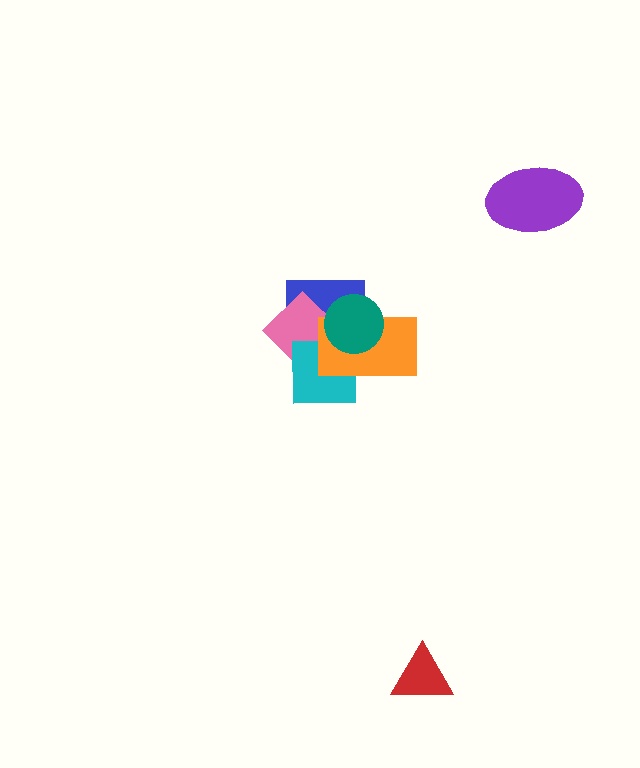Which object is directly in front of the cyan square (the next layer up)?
The orange rectangle is directly in front of the cyan square.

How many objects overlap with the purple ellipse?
0 objects overlap with the purple ellipse.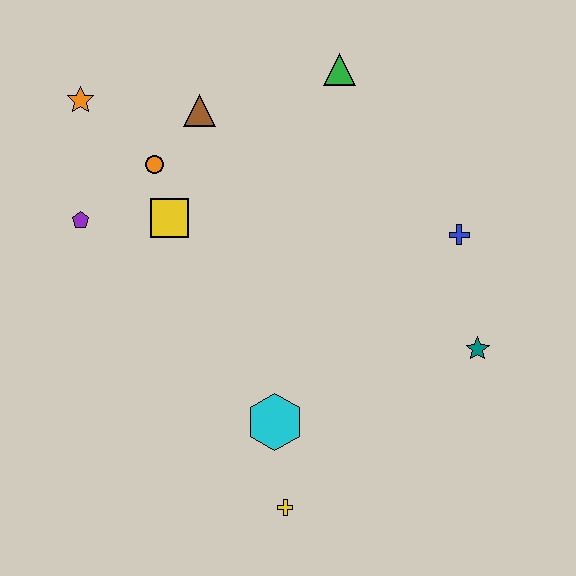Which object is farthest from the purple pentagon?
The teal star is farthest from the purple pentagon.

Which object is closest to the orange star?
The orange circle is closest to the orange star.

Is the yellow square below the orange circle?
Yes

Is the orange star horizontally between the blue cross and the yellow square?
No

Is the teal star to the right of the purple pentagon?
Yes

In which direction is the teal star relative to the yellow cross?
The teal star is to the right of the yellow cross.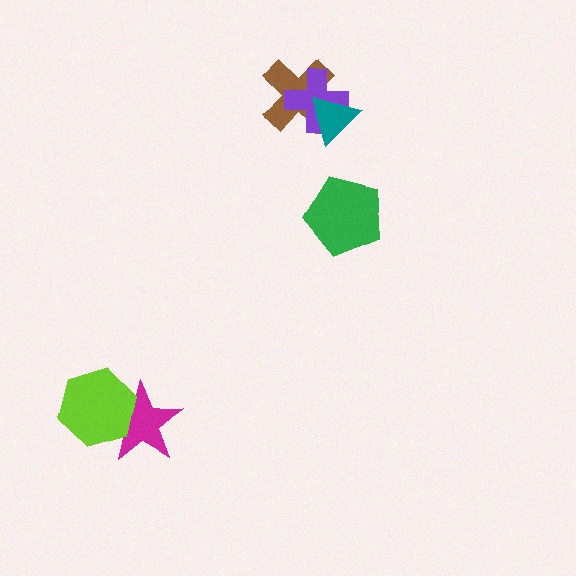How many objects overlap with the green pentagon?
0 objects overlap with the green pentagon.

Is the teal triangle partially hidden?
No, no other shape covers it.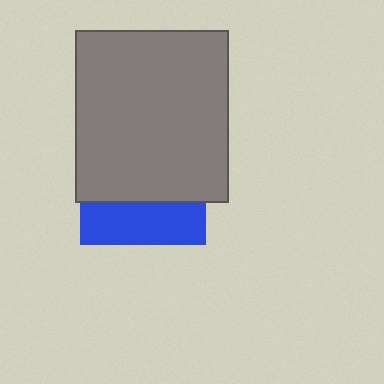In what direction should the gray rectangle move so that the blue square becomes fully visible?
The gray rectangle should move up. That is the shortest direction to clear the overlap and leave the blue square fully visible.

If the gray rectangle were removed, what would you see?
You would see the complete blue square.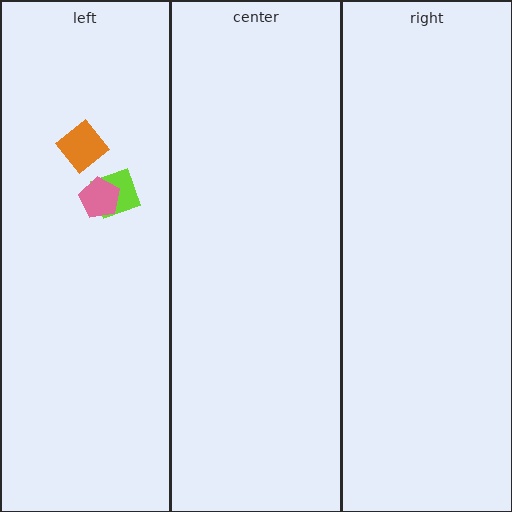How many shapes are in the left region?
3.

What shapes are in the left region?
The lime diamond, the orange diamond, the pink pentagon.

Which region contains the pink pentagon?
The left region.